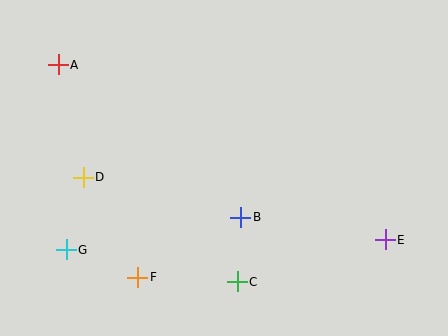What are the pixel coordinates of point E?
Point E is at (385, 240).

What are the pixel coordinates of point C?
Point C is at (237, 282).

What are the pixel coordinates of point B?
Point B is at (241, 217).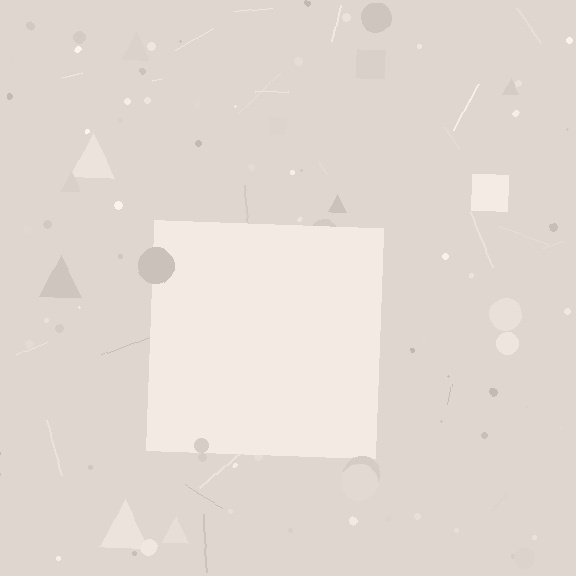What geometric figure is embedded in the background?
A square is embedded in the background.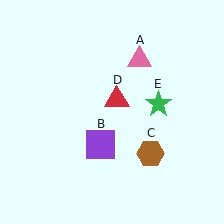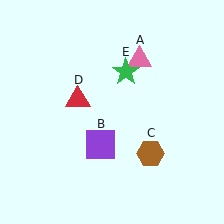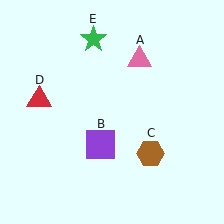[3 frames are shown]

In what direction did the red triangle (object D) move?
The red triangle (object D) moved left.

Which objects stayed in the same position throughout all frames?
Pink triangle (object A) and purple square (object B) and brown hexagon (object C) remained stationary.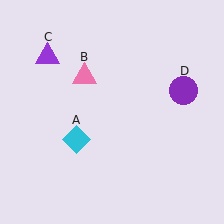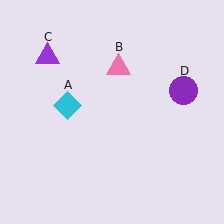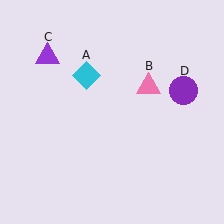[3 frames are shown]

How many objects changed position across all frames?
2 objects changed position: cyan diamond (object A), pink triangle (object B).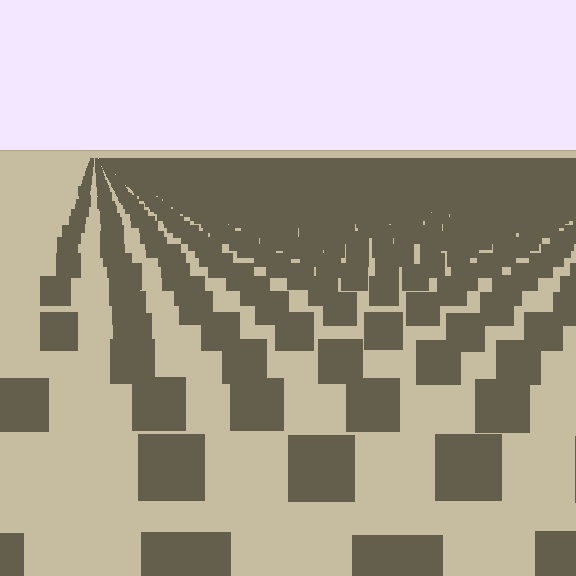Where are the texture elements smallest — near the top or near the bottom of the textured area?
Near the top.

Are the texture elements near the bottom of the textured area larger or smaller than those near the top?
Larger. Near the bottom, elements are closer to the viewer and appear at a bigger on-screen size.